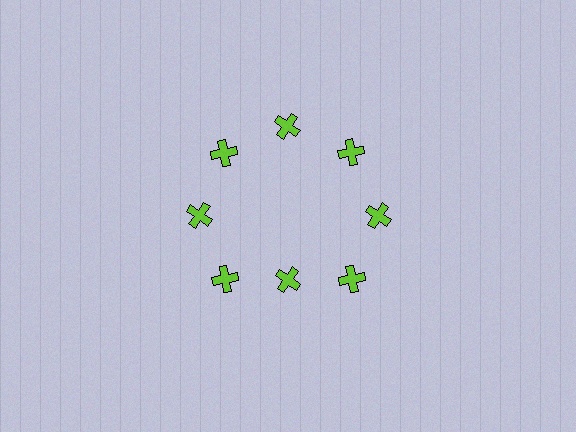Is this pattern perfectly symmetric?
No. The 8 lime crosses are arranged in a ring, but one element near the 6 o'clock position is pulled inward toward the center, breaking the 8-fold rotational symmetry.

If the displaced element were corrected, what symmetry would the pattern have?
It would have 8-fold rotational symmetry — the pattern would map onto itself every 45 degrees.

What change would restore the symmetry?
The symmetry would be restored by moving it outward, back onto the ring so that all 8 crosses sit at equal angles and equal distance from the center.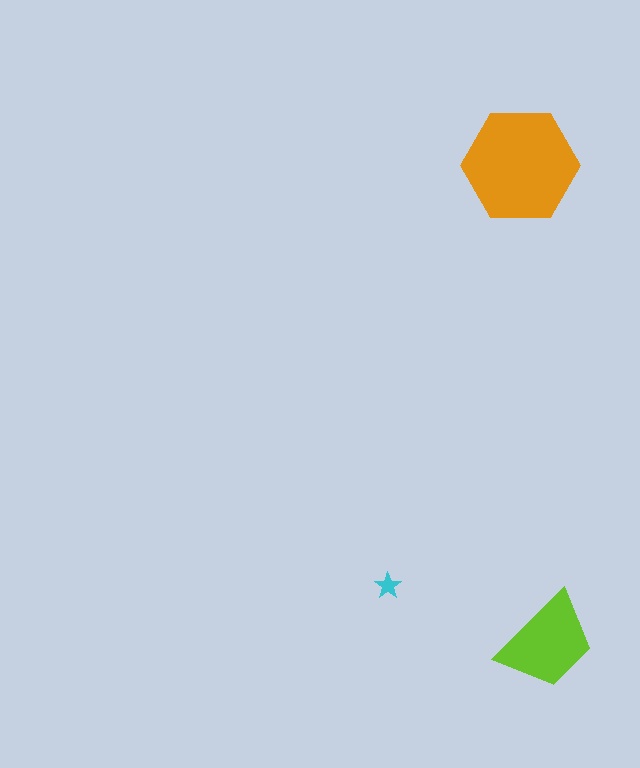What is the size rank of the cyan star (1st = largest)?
3rd.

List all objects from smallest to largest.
The cyan star, the lime trapezoid, the orange hexagon.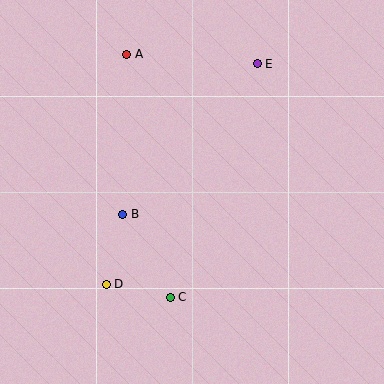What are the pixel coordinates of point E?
Point E is at (257, 64).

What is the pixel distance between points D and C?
The distance between D and C is 65 pixels.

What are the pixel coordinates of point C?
Point C is at (170, 297).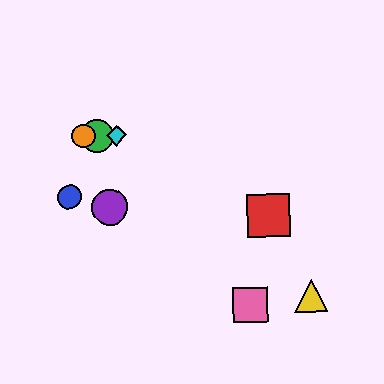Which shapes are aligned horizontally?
The green circle, the orange circle, the cyan diamond are aligned horizontally.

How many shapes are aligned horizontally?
3 shapes (the green circle, the orange circle, the cyan diamond) are aligned horizontally.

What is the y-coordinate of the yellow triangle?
The yellow triangle is at y≈296.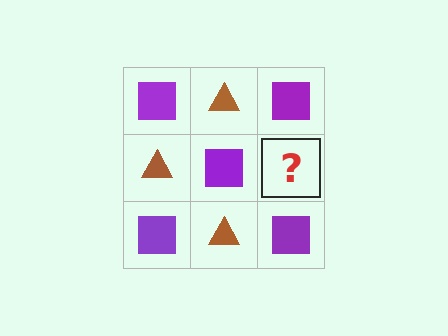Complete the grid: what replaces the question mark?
The question mark should be replaced with a brown triangle.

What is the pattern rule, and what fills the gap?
The rule is that it alternates purple square and brown triangle in a checkerboard pattern. The gap should be filled with a brown triangle.